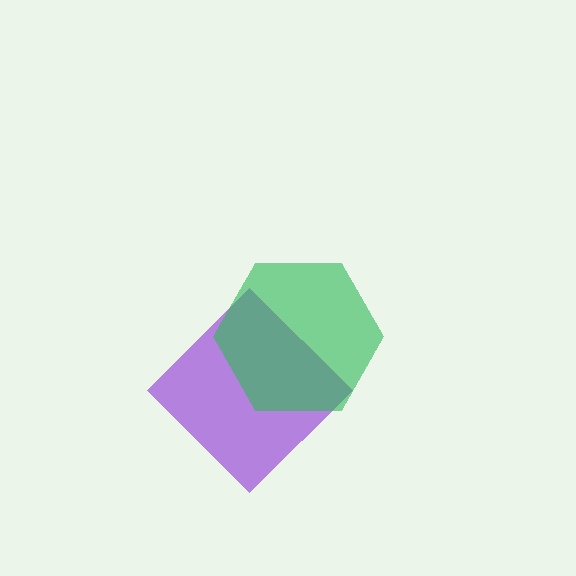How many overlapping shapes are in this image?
There are 2 overlapping shapes in the image.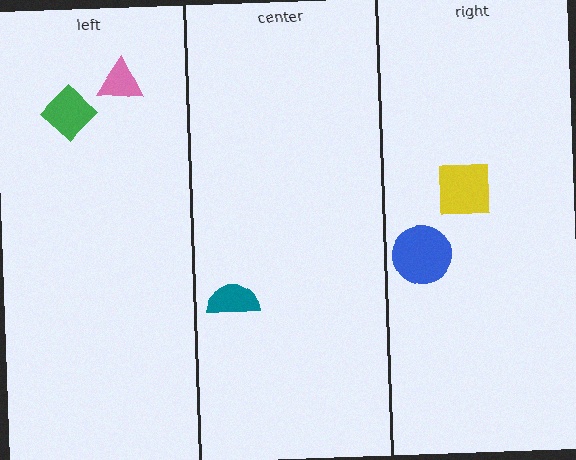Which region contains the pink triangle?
The left region.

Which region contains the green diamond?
The left region.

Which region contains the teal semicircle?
The center region.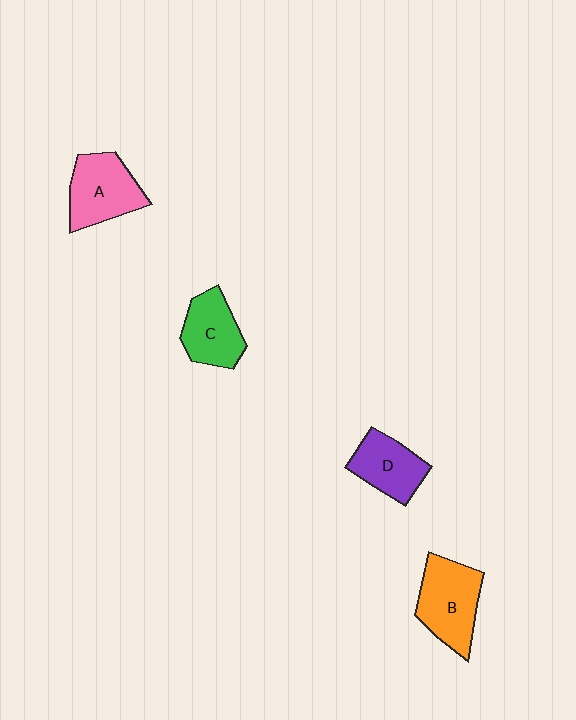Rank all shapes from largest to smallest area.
From largest to smallest: B (orange), A (pink), C (green), D (purple).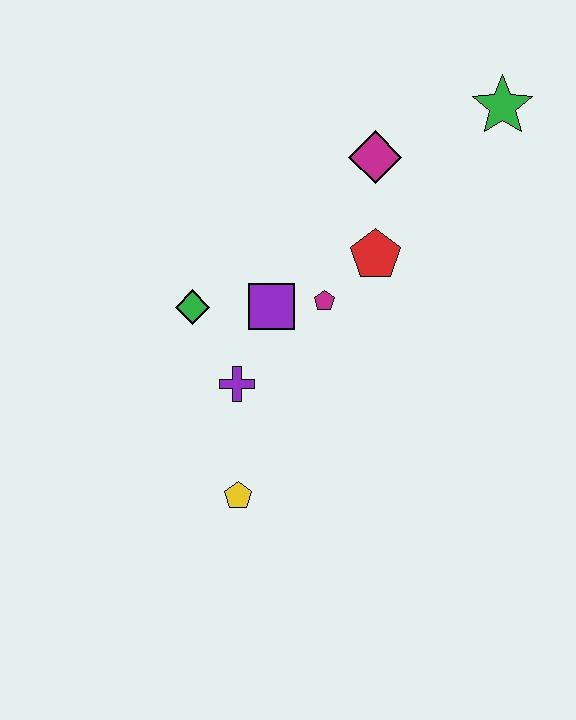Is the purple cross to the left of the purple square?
Yes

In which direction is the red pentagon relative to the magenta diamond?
The red pentagon is below the magenta diamond.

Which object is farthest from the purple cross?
The green star is farthest from the purple cross.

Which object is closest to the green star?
The magenta diamond is closest to the green star.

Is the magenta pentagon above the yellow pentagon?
Yes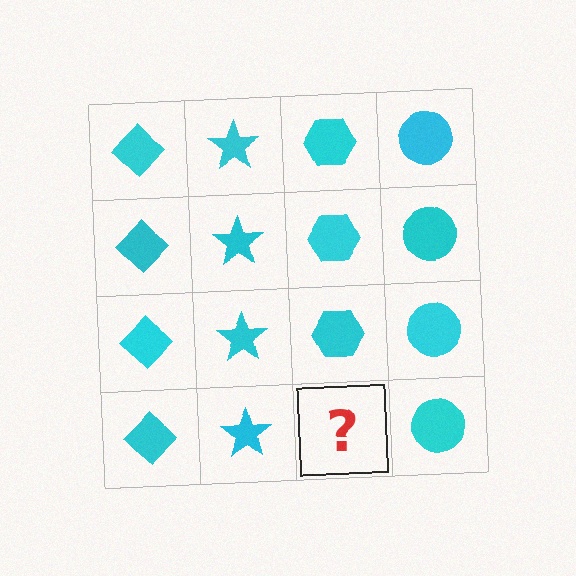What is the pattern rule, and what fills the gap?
The rule is that each column has a consistent shape. The gap should be filled with a cyan hexagon.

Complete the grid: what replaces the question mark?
The question mark should be replaced with a cyan hexagon.